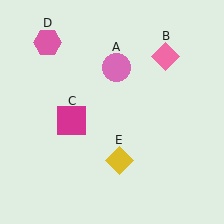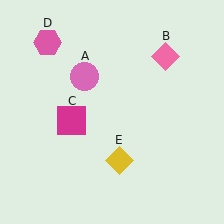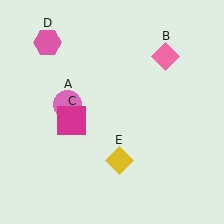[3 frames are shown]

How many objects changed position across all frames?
1 object changed position: pink circle (object A).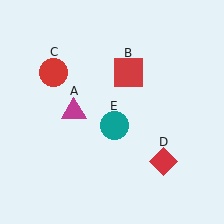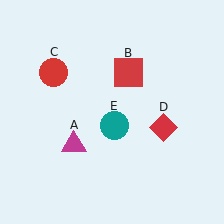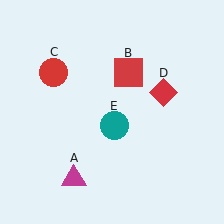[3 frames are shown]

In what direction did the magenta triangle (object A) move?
The magenta triangle (object A) moved down.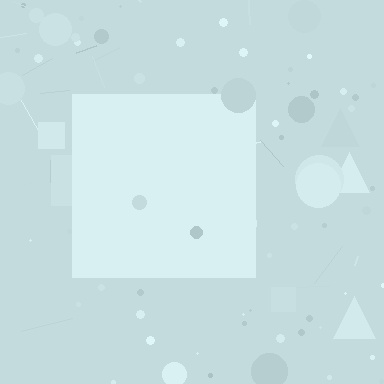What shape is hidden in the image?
A square is hidden in the image.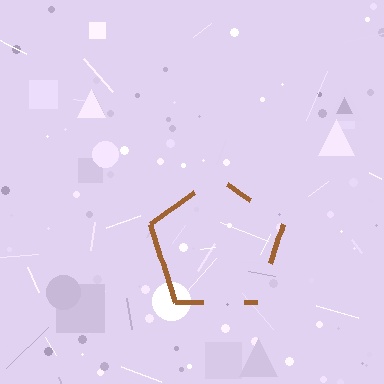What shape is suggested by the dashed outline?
The dashed outline suggests a pentagon.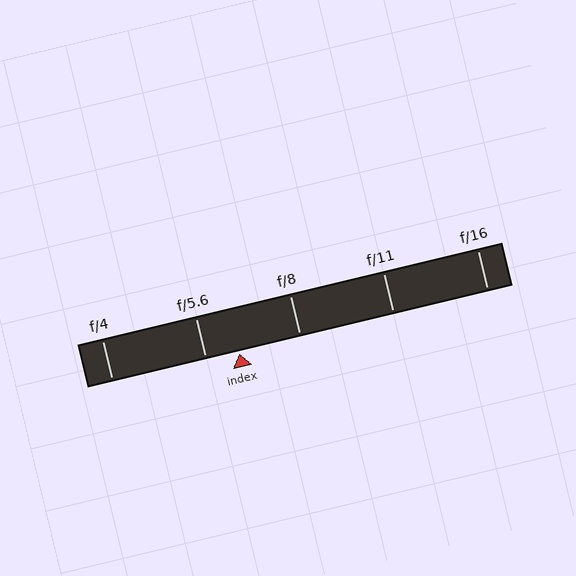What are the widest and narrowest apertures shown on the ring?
The widest aperture shown is f/4 and the narrowest is f/16.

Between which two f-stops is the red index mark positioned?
The index mark is between f/5.6 and f/8.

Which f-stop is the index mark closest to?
The index mark is closest to f/5.6.